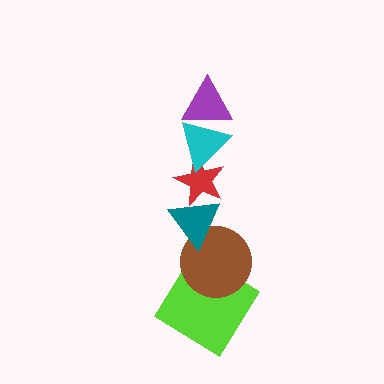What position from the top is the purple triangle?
The purple triangle is 1st from the top.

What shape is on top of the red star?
The cyan triangle is on top of the red star.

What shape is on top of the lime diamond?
The brown circle is on top of the lime diamond.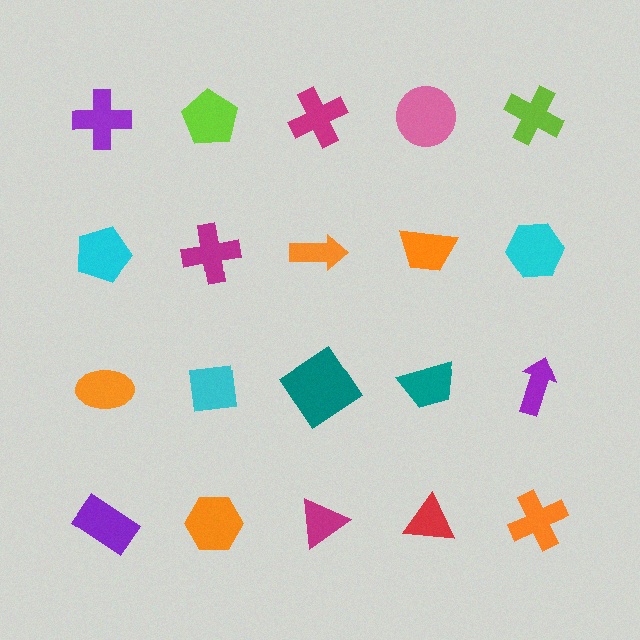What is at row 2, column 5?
A cyan hexagon.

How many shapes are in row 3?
5 shapes.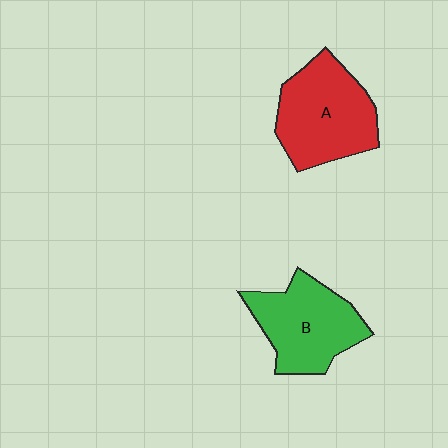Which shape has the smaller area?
Shape B (green).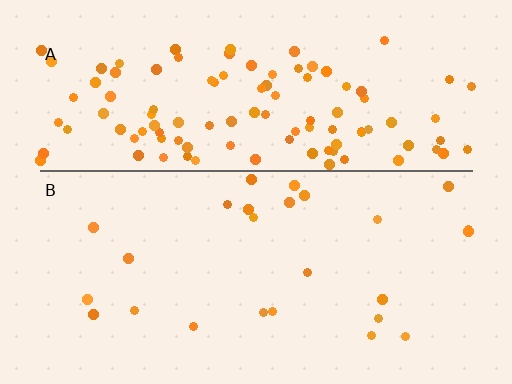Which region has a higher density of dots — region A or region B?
A (the top).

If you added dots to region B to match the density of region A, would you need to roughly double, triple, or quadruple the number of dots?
Approximately quadruple.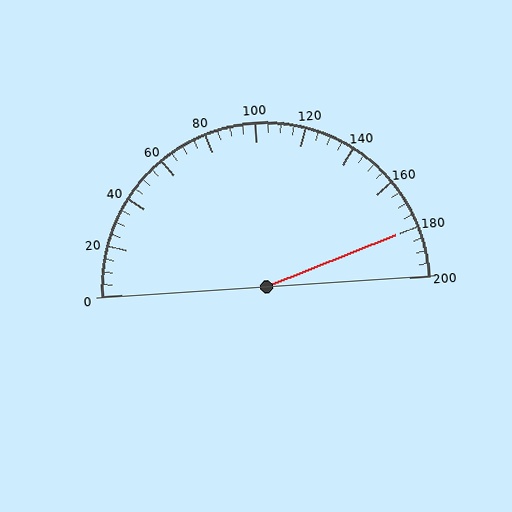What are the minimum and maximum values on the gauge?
The gauge ranges from 0 to 200.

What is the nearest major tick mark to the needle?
The nearest major tick mark is 180.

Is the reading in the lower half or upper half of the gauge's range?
The reading is in the upper half of the range (0 to 200).